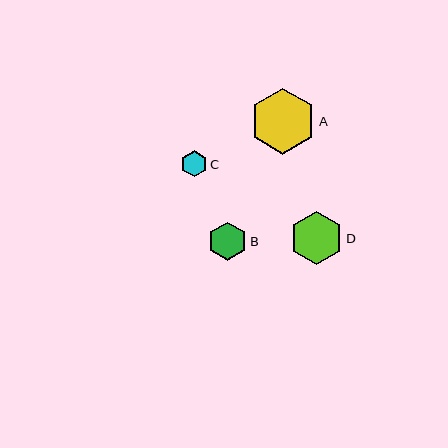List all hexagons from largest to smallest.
From largest to smallest: A, D, B, C.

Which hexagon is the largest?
Hexagon A is the largest with a size of approximately 66 pixels.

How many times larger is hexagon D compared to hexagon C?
Hexagon D is approximately 2.0 times the size of hexagon C.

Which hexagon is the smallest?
Hexagon C is the smallest with a size of approximately 26 pixels.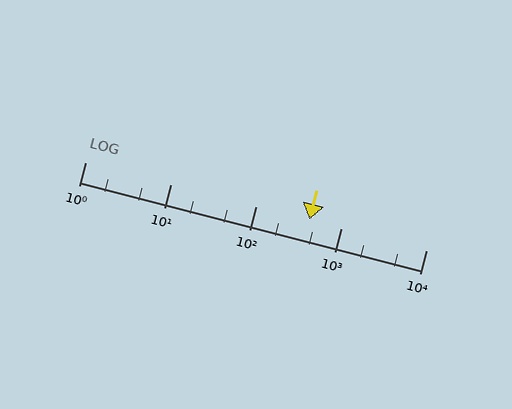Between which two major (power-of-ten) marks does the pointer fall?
The pointer is between 100 and 1000.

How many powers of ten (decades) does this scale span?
The scale spans 4 decades, from 1 to 10000.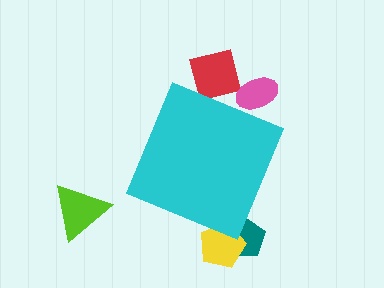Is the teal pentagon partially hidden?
Yes, the teal pentagon is partially hidden behind the cyan diamond.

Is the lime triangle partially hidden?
No, the lime triangle is fully visible.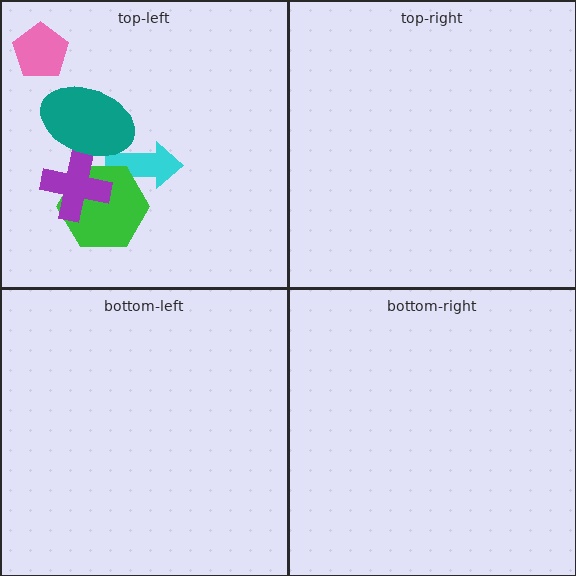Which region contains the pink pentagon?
The top-left region.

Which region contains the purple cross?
The top-left region.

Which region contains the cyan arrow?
The top-left region.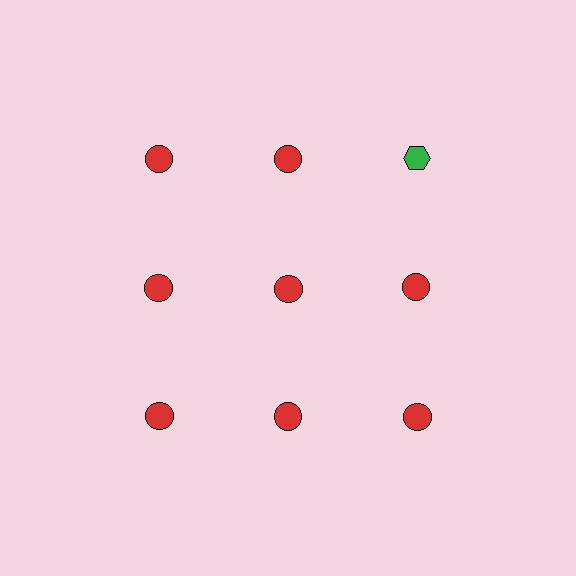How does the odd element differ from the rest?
It differs in both color (green instead of red) and shape (hexagon instead of circle).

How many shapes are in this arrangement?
There are 9 shapes arranged in a grid pattern.